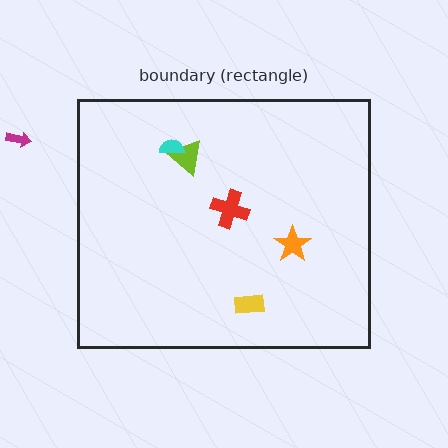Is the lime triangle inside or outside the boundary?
Inside.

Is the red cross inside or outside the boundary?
Inside.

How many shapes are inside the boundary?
5 inside, 1 outside.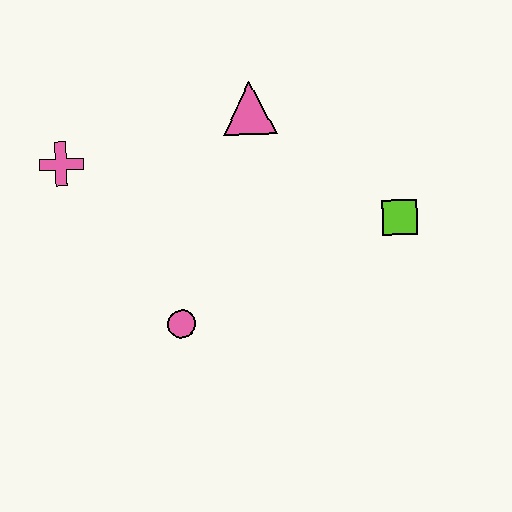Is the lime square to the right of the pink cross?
Yes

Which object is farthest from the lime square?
The pink cross is farthest from the lime square.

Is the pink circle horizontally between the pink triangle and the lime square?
No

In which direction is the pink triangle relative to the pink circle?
The pink triangle is above the pink circle.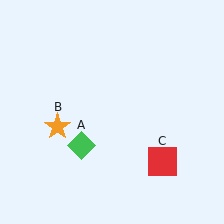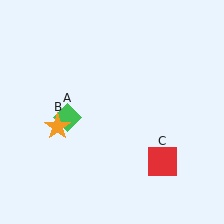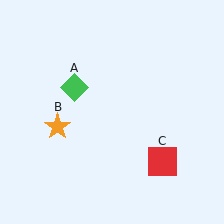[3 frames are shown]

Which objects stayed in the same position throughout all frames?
Orange star (object B) and red square (object C) remained stationary.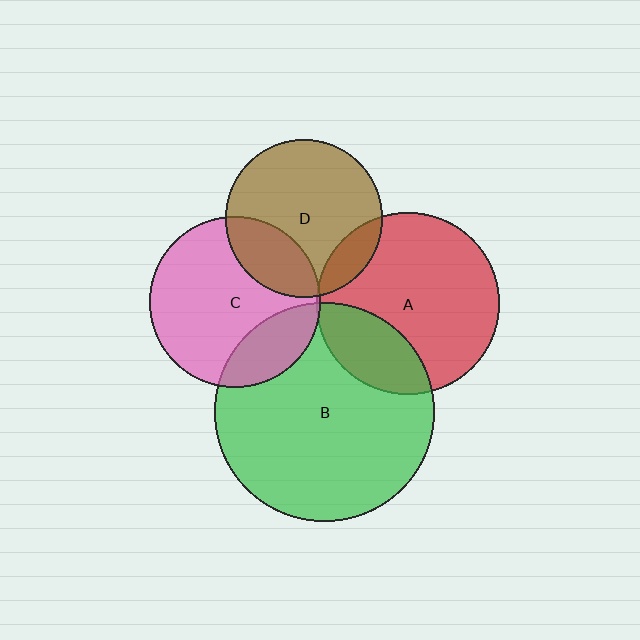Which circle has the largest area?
Circle B (green).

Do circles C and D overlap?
Yes.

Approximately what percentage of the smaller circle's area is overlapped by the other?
Approximately 25%.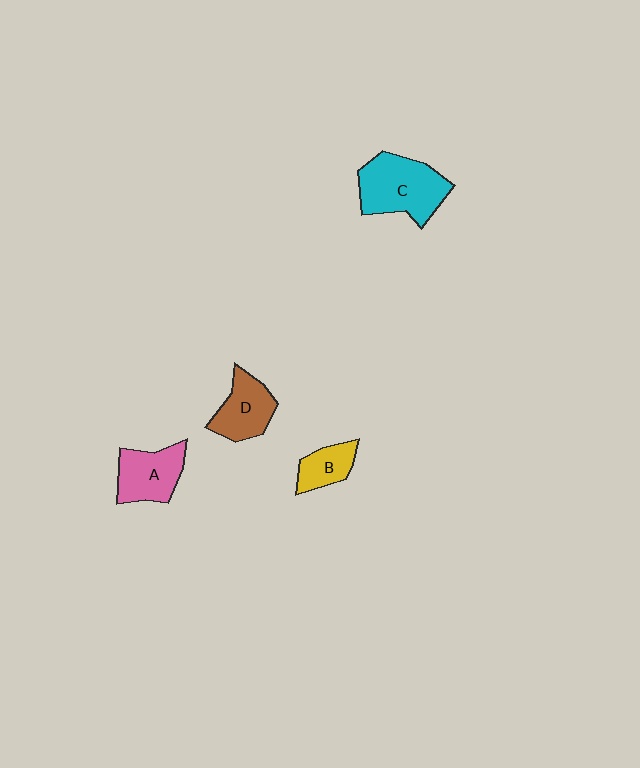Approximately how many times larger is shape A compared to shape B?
Approximately 1.6 times.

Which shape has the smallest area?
Shape B (yellow).